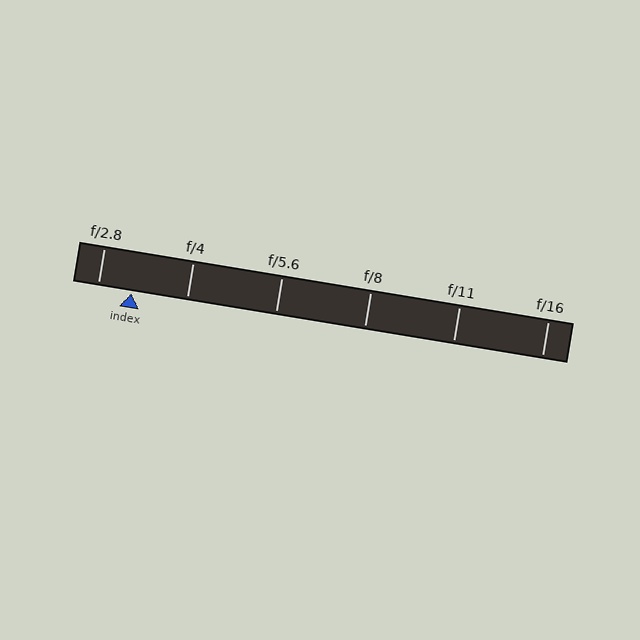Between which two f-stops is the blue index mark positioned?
The index mark is between f/2.8 and f/4.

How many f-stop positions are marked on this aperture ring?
There are 6 f-stop positions marked.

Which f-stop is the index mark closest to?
The index mark is closest to f/2.8.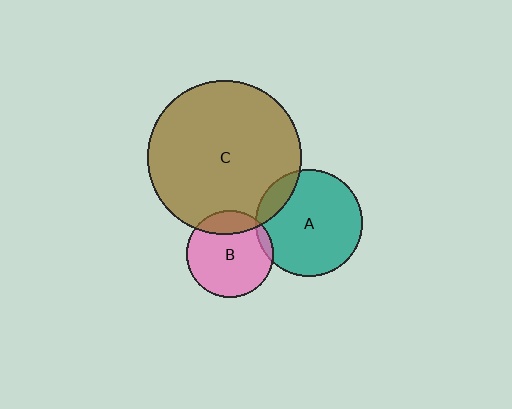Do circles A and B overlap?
Yes.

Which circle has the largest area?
Circle C (brown).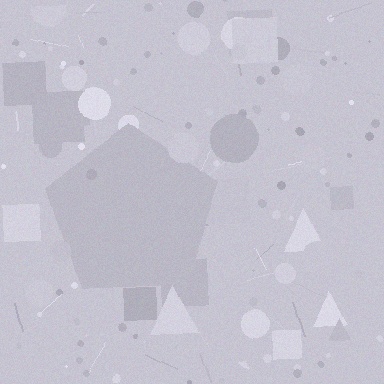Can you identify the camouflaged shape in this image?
The camouflaged shape is a pentagon.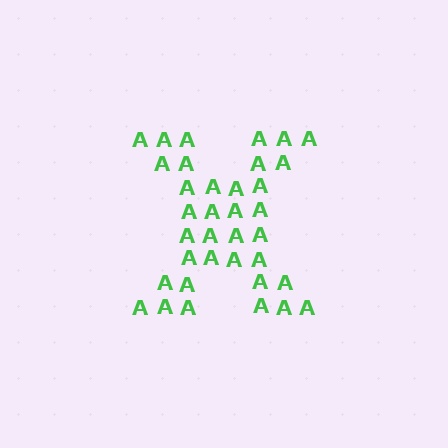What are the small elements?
The small elements are letter A's.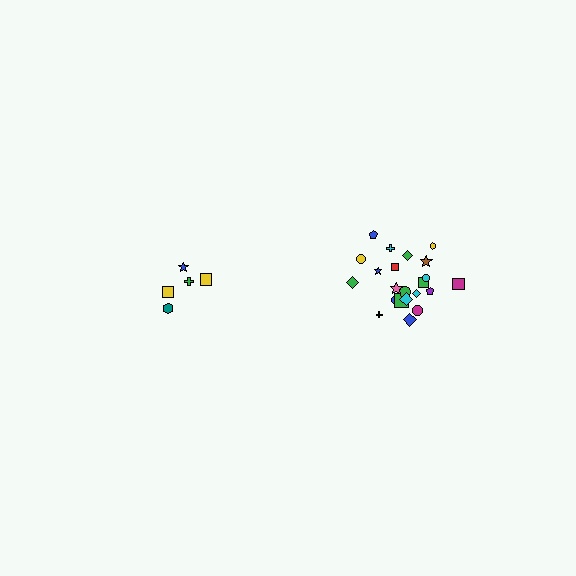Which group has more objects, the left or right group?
The right group.